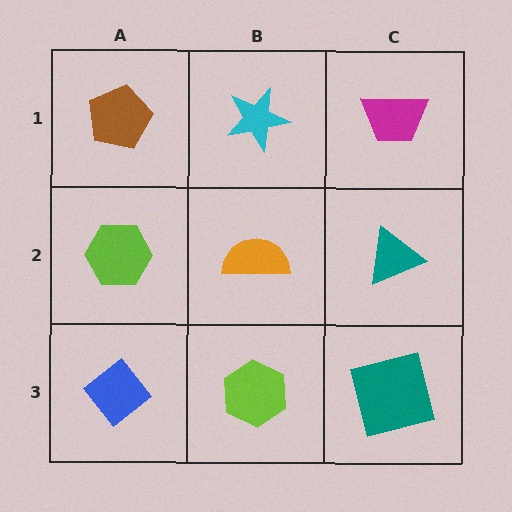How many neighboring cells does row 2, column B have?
4.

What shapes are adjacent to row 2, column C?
A magenta trapezoid (row 1, column C), a teal square (row 3, column C), an orange semicircle (row 2, column B).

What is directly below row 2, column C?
A teal square.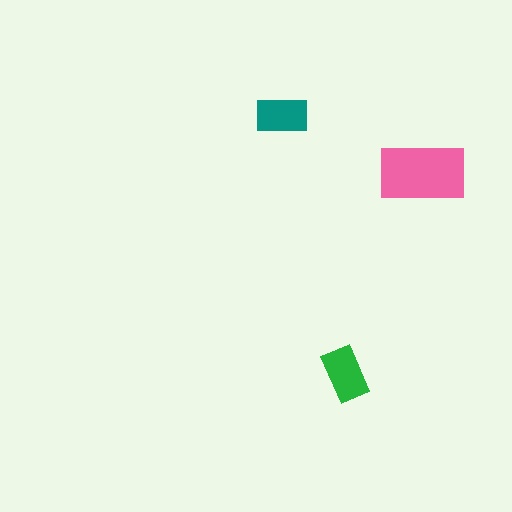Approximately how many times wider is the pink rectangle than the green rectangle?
About 1.5 times wider.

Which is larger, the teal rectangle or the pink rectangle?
The pink one.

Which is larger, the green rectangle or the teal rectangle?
The green one.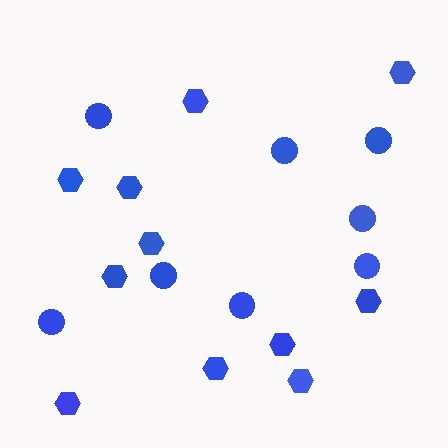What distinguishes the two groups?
There are 2 groups: one group of hexagons (11) and one group of circles (8).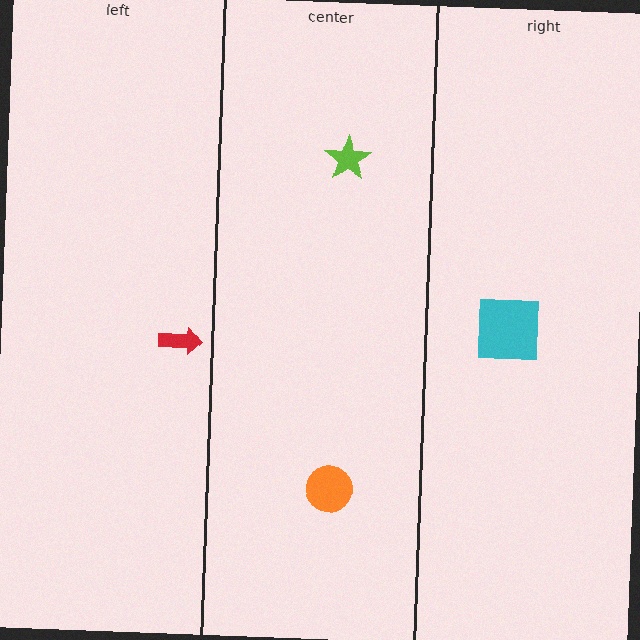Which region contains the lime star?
The center region.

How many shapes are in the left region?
1.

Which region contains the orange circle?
The center region.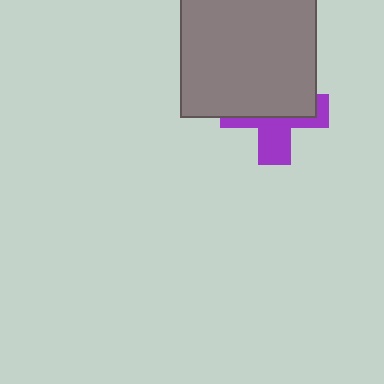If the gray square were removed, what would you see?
You would see the complete purple cross.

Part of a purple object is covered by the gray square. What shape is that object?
It is a cross.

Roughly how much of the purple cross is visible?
A small part of it is visible (roughly 43%).